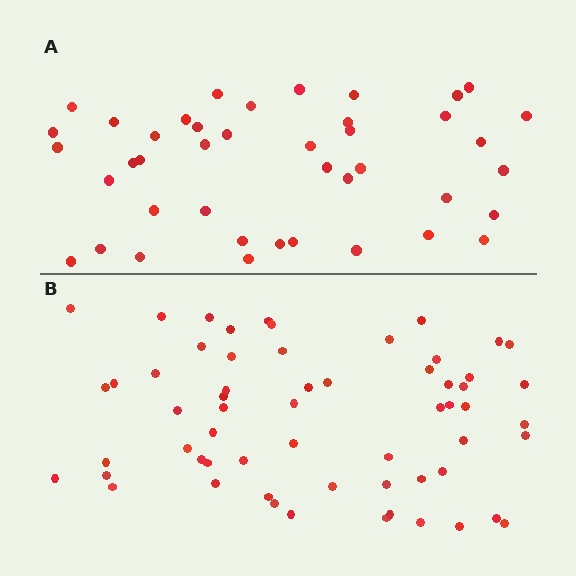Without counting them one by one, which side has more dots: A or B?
Region B (the bottom region) has more dots.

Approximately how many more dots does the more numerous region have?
Region B has approximately 20 more dots than region A.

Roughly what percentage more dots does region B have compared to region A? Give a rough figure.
About 45% more.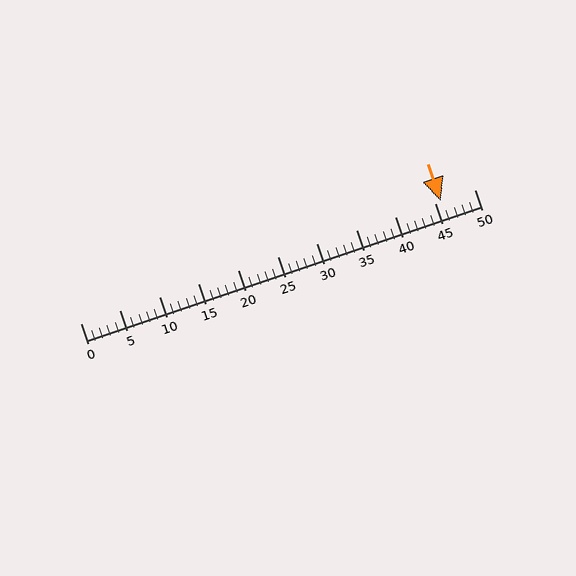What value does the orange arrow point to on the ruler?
The orange arrow points to approximately 46.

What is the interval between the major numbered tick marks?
The major tick marks are spaced 5 units apart.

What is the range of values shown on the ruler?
The ruler shows values from 0 to 50.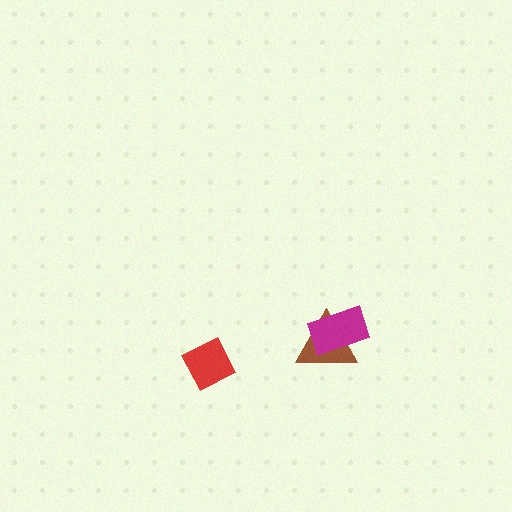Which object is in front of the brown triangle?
The magenta rectangle is in front of the brown triangle.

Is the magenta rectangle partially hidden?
No, no other shape covers it.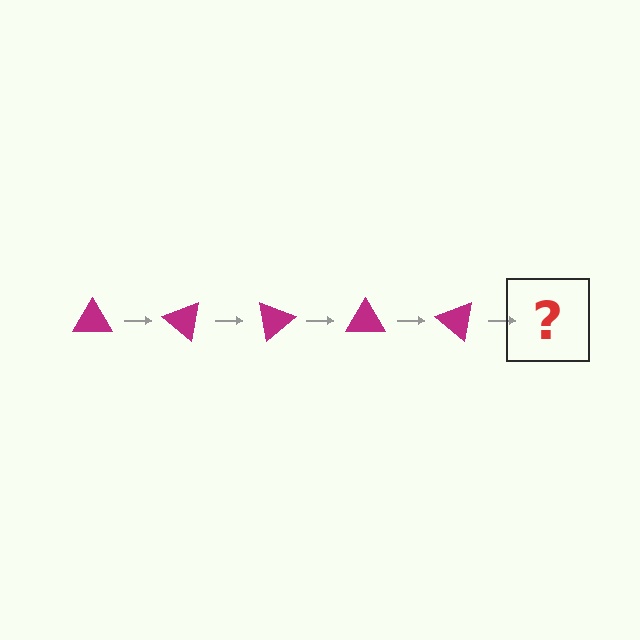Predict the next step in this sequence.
The next step is a magenta triangle rotated 200 degrees.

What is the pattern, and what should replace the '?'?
The pattern is that the triangle rotates 40 degrees each step. The '?' should be a magenta triangle rotated 200 degrees.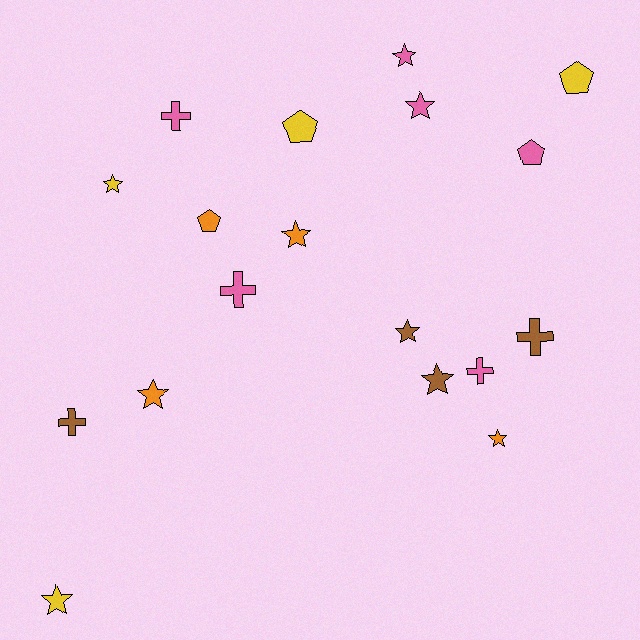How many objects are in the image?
There are 18 objects.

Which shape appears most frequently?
Star, with 9 objects.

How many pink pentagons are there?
There is 1 pink pentagon.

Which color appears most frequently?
Pink, with 6 objects.